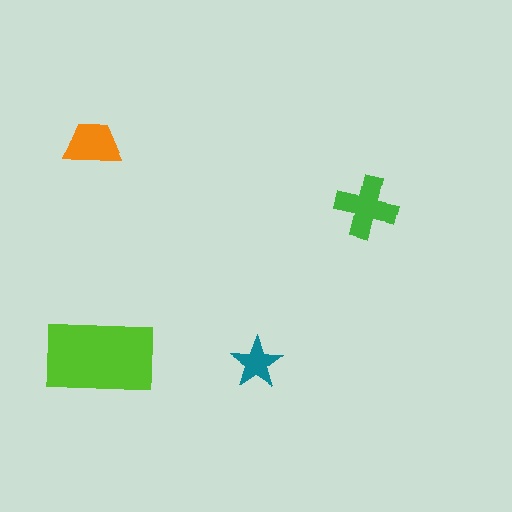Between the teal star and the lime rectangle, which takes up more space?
The lime rectangle.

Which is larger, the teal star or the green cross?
The green cross.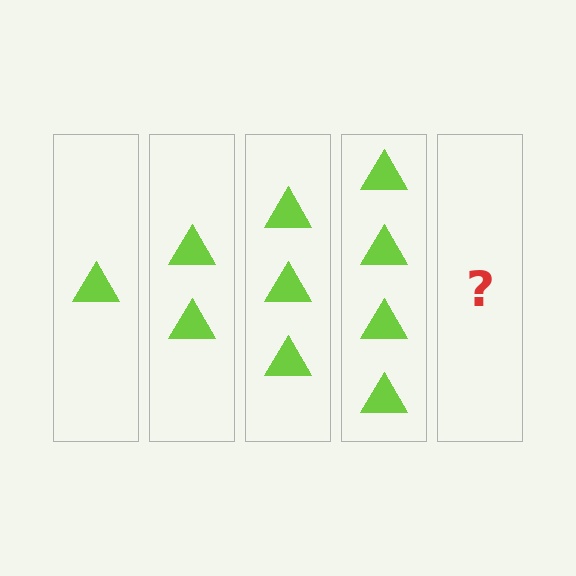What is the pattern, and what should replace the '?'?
The pattern is that each step adds one more triangle. The '?' should be 5 triangles.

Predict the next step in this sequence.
The next step is 5 triangles.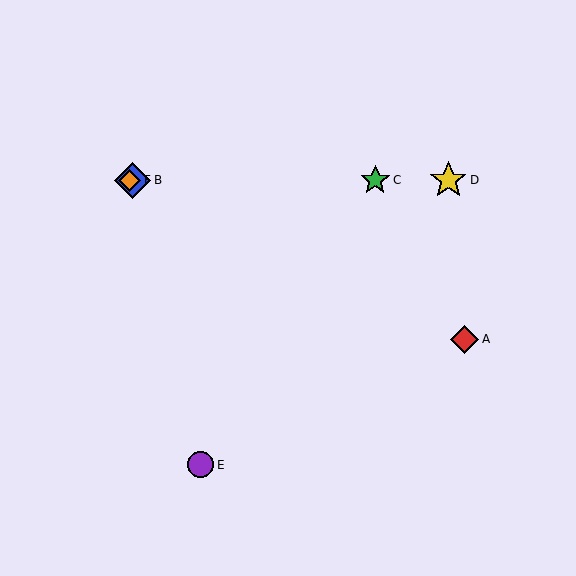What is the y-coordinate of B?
Object B is at y≈180.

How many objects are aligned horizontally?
4 objects (B, C, D, F) are aligned horizontally.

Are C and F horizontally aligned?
Yes, both are at y≈180.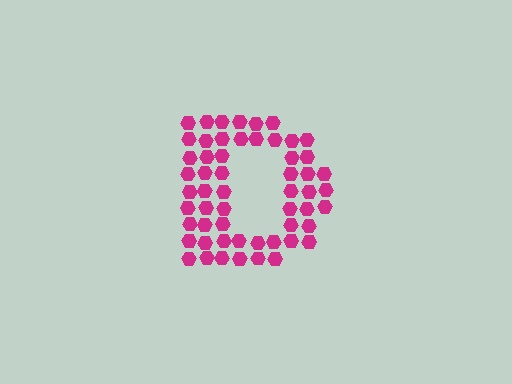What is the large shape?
The large shape is the letter D.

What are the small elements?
The small elements are hexagons.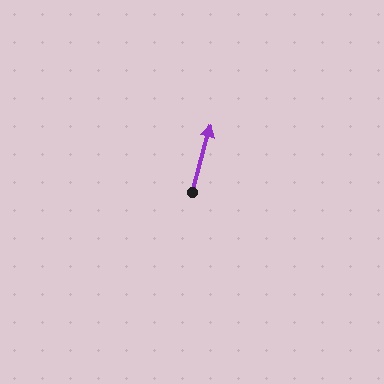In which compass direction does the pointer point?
North.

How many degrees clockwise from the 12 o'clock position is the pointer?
Approximately 16 degrees.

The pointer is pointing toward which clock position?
Roughly 1 o'clock.